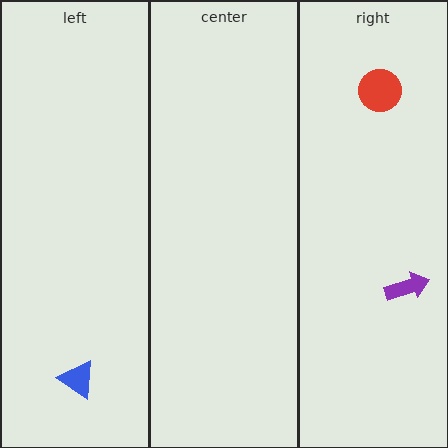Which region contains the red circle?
The right region.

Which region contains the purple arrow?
The right region.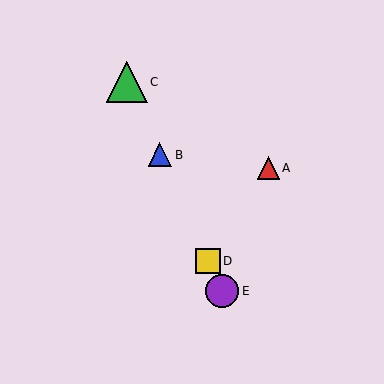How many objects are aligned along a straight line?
4 objects (B, C, D, E) are aligned along a straight line.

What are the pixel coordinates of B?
Object B is at (160, 155).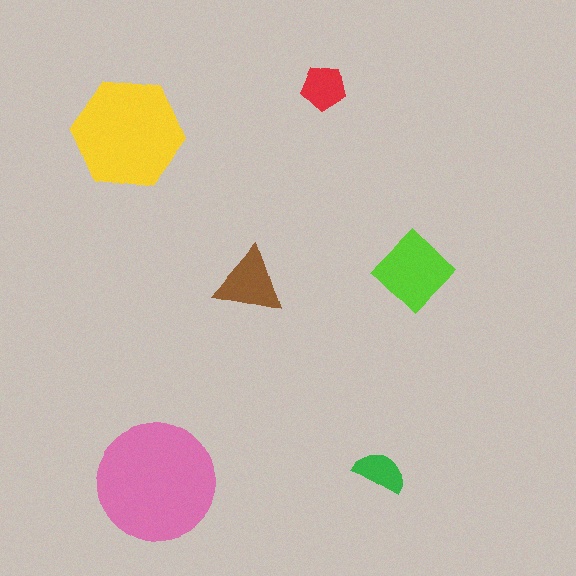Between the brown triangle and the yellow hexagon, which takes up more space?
The yellow hexagon.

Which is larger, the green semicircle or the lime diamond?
The lime diamond.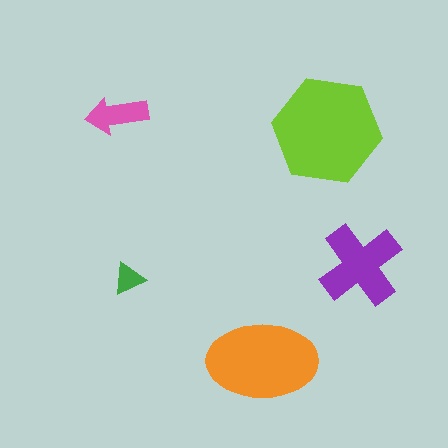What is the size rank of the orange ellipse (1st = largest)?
2nd.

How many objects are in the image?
There are 5 objects in the image.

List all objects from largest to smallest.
The lime hexagon, the orange ellipse, the purple cross, the pink arrow, the green triangle.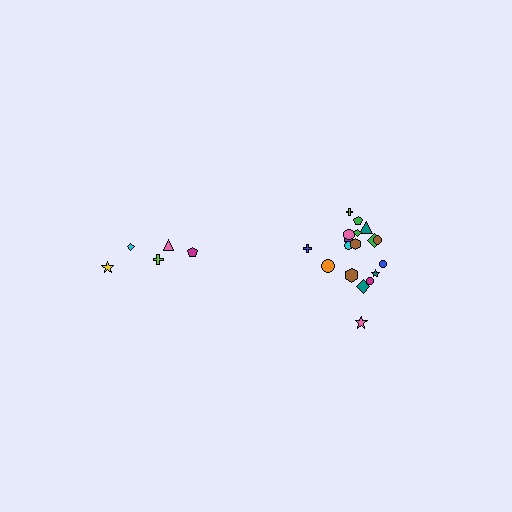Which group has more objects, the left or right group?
The right group.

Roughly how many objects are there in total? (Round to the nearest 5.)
Roughly 25 objects in total.